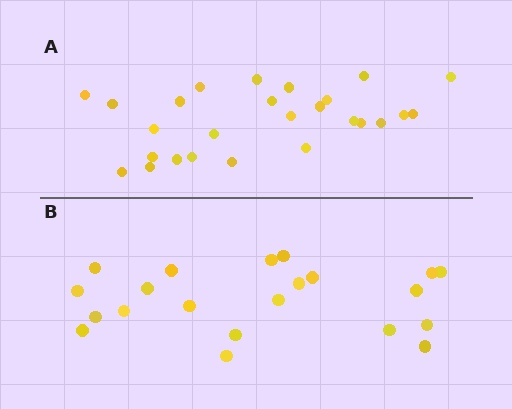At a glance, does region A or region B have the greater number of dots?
Region A (the top region) has more dots.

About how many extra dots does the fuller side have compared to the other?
Region A has about 5 more dots than region B.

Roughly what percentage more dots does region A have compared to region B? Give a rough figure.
About 25% more.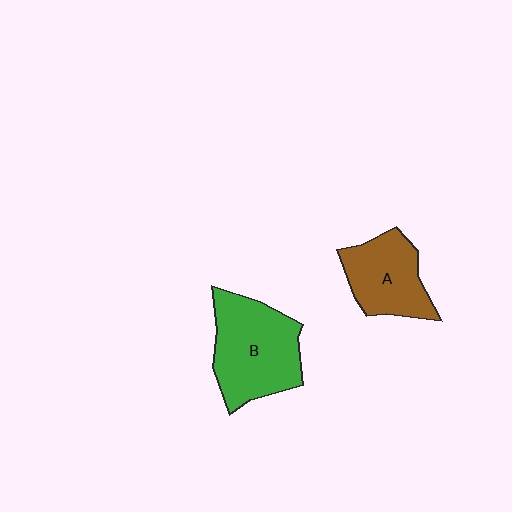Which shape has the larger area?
Shape B (green).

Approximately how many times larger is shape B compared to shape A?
Approximately 1.4 times.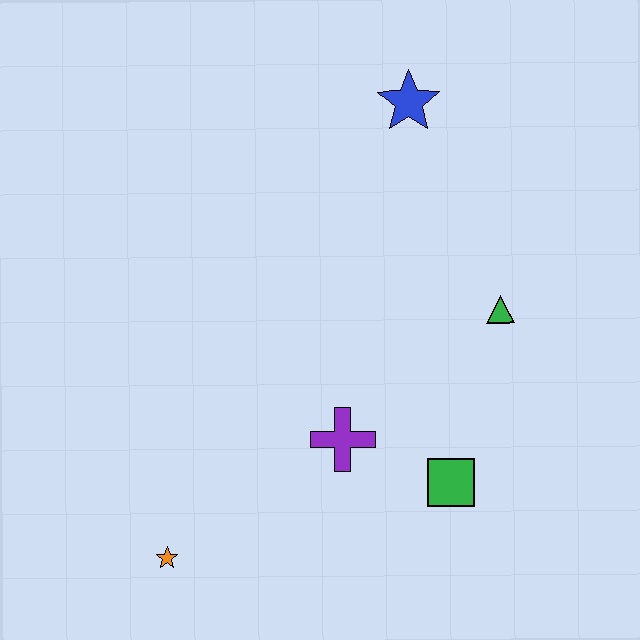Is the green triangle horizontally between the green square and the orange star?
No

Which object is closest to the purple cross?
The green square is closest to the purple cross.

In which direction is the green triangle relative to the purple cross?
The green triangle is to the right of the purple cross.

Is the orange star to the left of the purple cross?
Yes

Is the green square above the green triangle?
No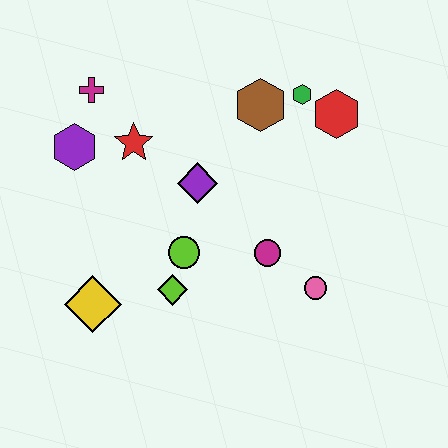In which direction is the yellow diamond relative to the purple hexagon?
The yellow diamond is below the purple hexagon.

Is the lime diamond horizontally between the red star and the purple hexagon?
No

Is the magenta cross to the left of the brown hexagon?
Yes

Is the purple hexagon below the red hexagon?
Yes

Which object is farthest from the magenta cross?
The pink circle is farthest from the magenta cross.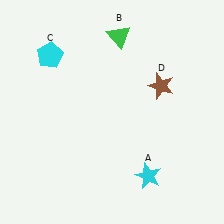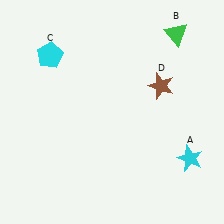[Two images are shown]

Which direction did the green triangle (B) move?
The green triangle (B) moved right.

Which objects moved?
The objects that moved are: the cyan star (A), the green triangle (B).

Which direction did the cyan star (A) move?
The cyan star (A) moved right.